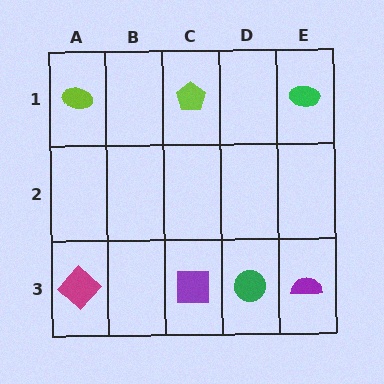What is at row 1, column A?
A lime ellipse.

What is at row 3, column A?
A magenta diamond.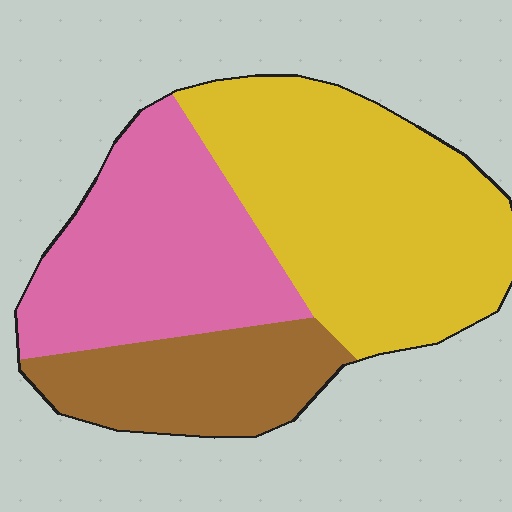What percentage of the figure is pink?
Pink covers around 35% of the figure.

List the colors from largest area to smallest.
From largest to smallest: yellow, pink, brown.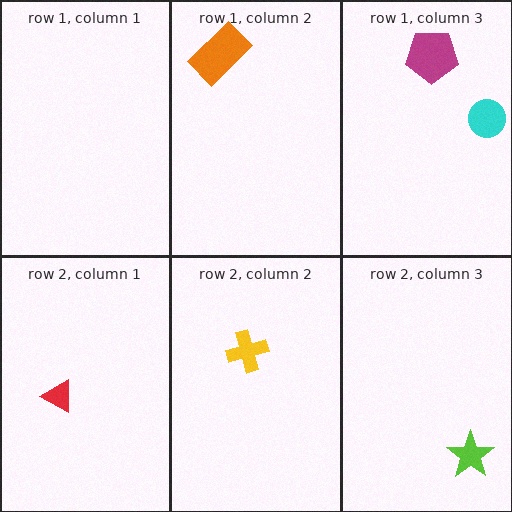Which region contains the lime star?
The row 2, column 3 region.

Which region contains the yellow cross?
The row 2, column 2 region.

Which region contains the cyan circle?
The row 1, column 3 region.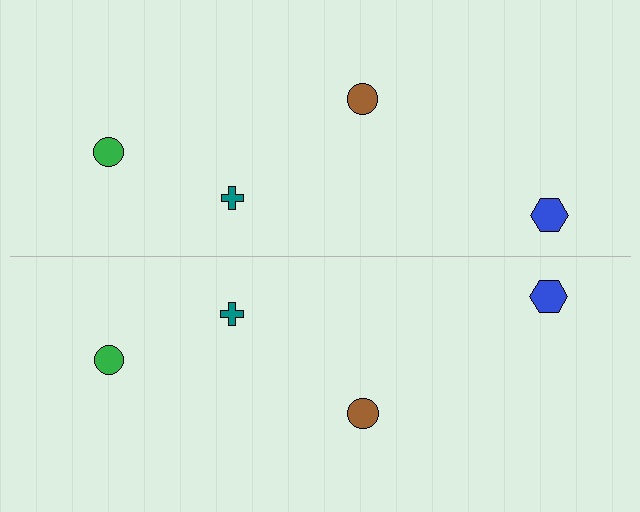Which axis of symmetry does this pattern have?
The pattern has a horizontal axis of symmetry running through the center of the image.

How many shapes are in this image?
There are 8 shapes in this image.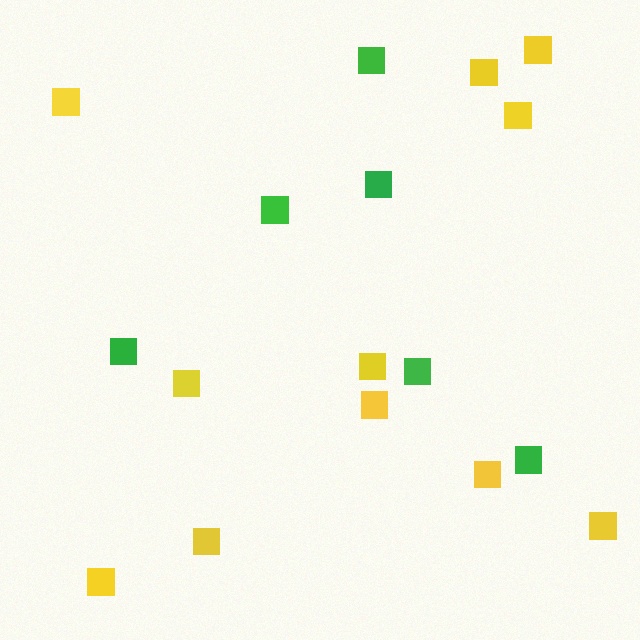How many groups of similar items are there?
There are 2 groups: one group of yellow squares (11) and one group of green squares (6).